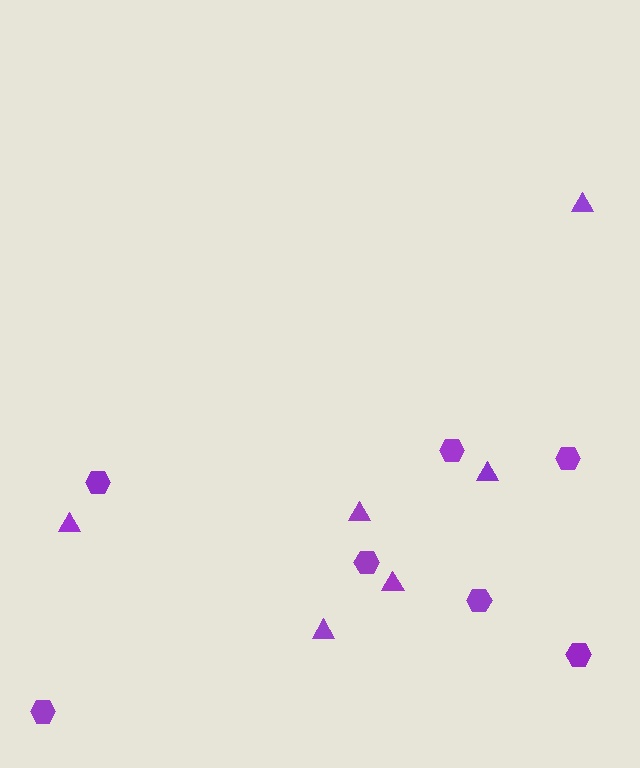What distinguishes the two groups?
There are 2 groups: one group of hexagons (7) and one group of triangles (6).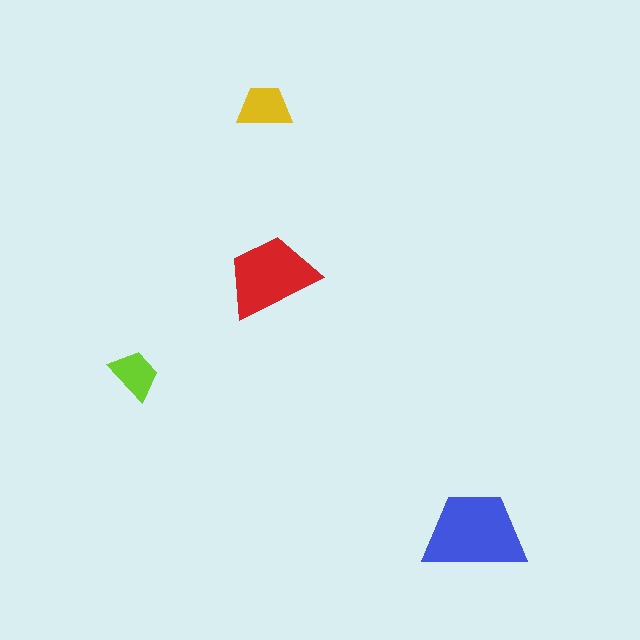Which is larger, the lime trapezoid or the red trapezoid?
The red one.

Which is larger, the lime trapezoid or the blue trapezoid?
The blue one.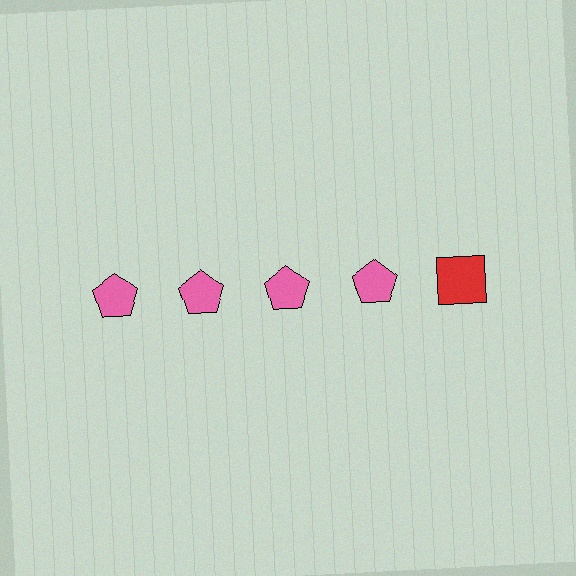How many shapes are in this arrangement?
There are 5 shapes arranged in a grid pattern.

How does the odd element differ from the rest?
It differs in both color (red instead of pink) and shape (square instead of pentagon).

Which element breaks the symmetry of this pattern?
The red square in the top row, rightmost column breaks the symmetry. All other shapes are pink pentagons.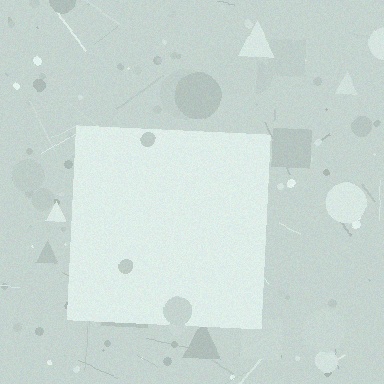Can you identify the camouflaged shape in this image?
The camouflaged shape is a square.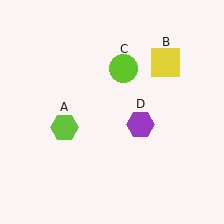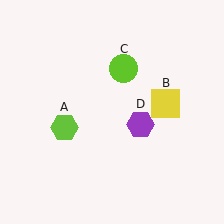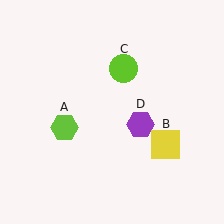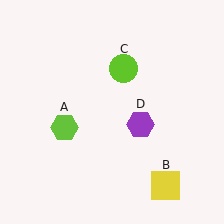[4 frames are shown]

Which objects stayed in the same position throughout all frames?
Lime hexagon (object A) and lime circle (object C) and purple hexagon (object D) remained stationary.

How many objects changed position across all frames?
1 object changed position: yellow square (object B).